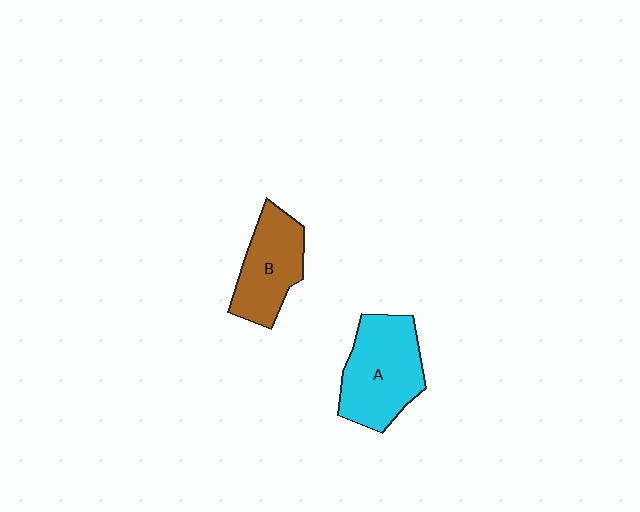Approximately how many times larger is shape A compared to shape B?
Approximately 1.3 times.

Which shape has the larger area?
Shape A (cyan).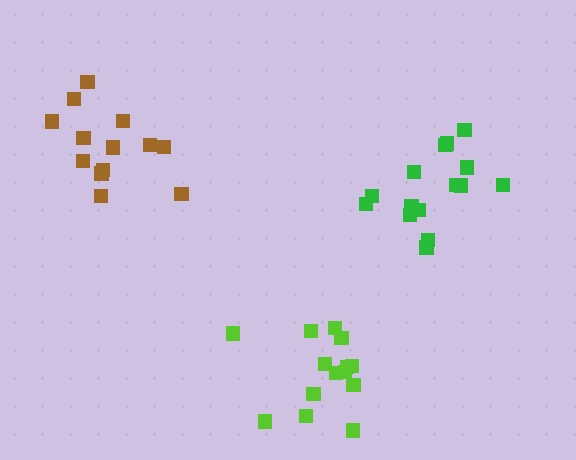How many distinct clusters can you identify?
There are 3 distinct clusters.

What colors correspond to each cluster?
The clusters are colored: lime, brown, green.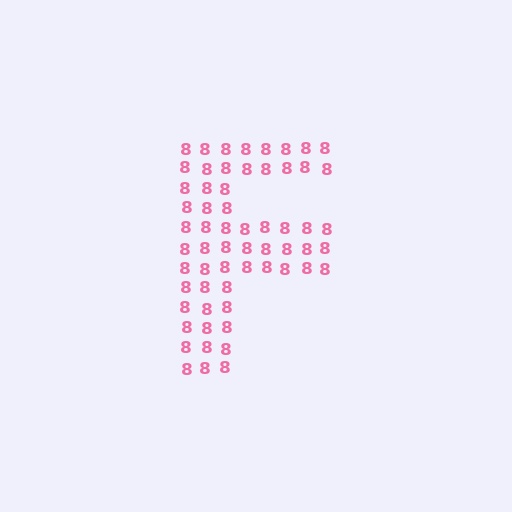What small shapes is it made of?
It is made of small digit 8's.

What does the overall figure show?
The overall figure shows the letter F.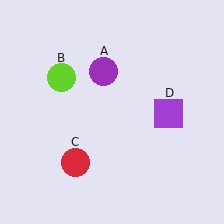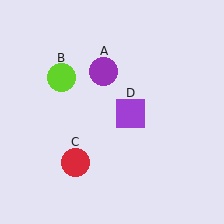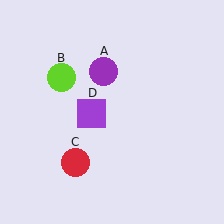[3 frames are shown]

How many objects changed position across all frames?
1 object changed position: purple square (object D).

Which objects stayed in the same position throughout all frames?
Purple circle (object A) and lime circle (object B) and red circle (object C) remained stationary.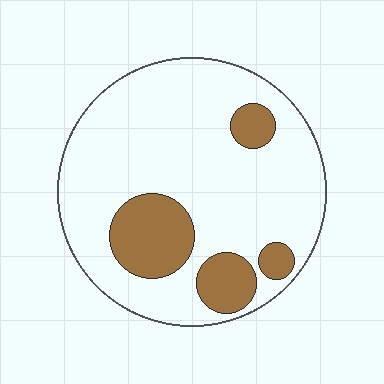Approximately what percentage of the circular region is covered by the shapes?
Approximately 20%.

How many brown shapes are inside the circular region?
4.